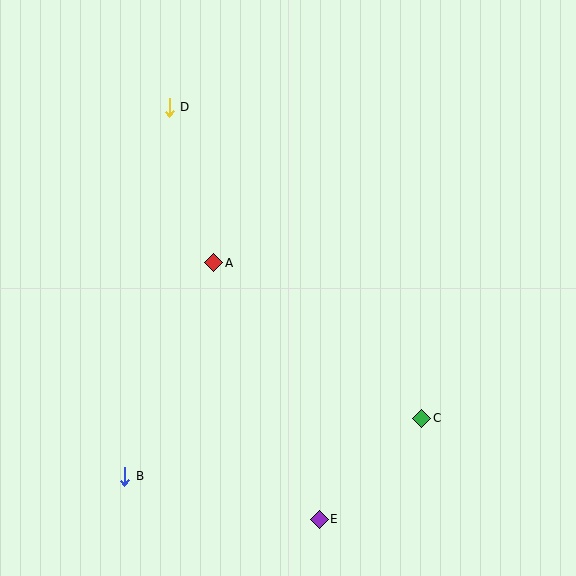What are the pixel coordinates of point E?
Point E is at (319, 519).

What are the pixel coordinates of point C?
Point C is at (422, 418).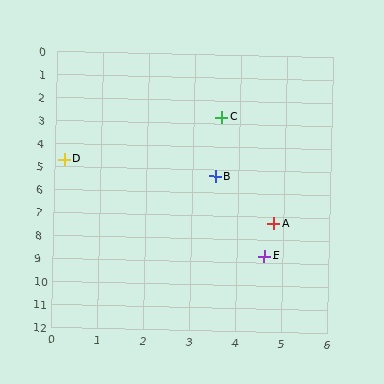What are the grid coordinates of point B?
Point B is at approximately (3.5, 5.3).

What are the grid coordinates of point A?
Point A is at approximately (4.8, 7.3).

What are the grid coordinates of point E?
Point E is at approximately (4.6, 8.7).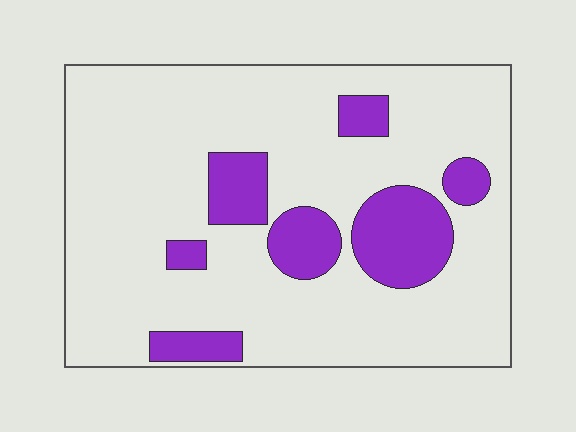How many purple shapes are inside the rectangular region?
7.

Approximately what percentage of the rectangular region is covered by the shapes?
Approximately 20%.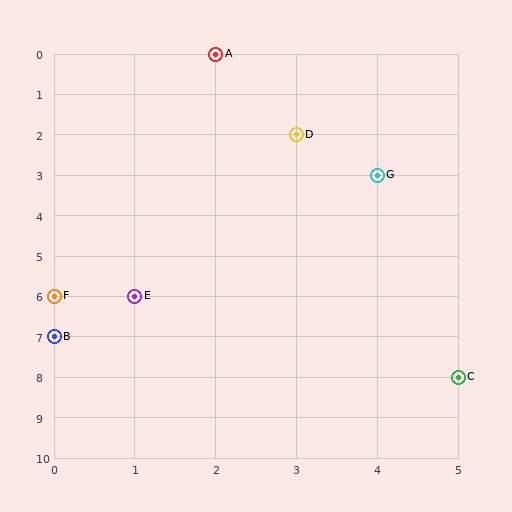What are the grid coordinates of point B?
Point B is at grid coordinates (0, 7).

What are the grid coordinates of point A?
Point A is at grid coordinates (2, 0).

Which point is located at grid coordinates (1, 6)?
Point E is at (1, 6).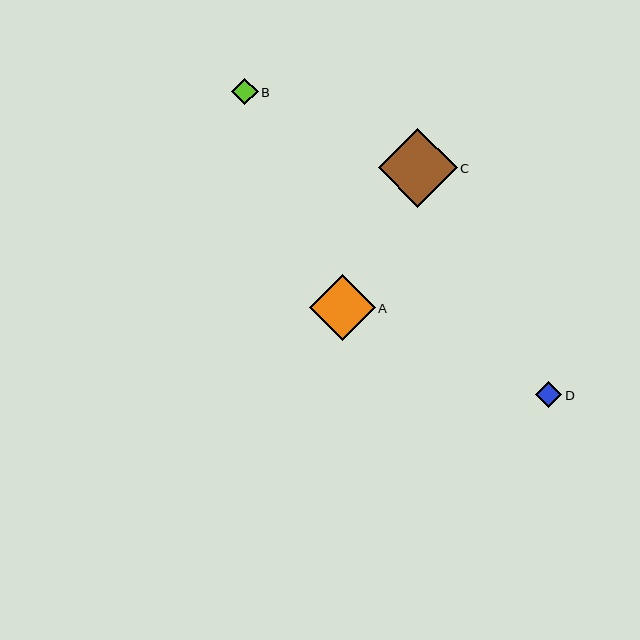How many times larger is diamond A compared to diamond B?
Diamond A is approximately 2.5 times the size of diamond B.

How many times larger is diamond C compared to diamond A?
Diamond C is approximately 1.2 times the size of diamond A.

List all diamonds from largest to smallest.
From largest to smallest: C, A, B, D.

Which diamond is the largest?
Diamond C is the largest with a size of approximately 78 pixels.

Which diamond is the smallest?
Diamond D is the smallest with a size of approximately 26 pixels.